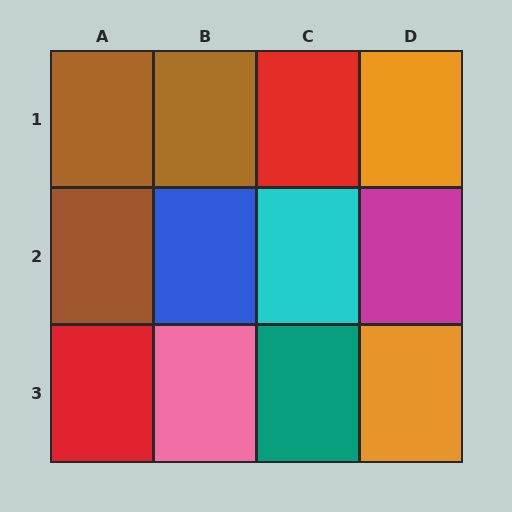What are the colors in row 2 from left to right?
Brown, blue, cyan, magenta.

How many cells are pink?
1 cell is pink.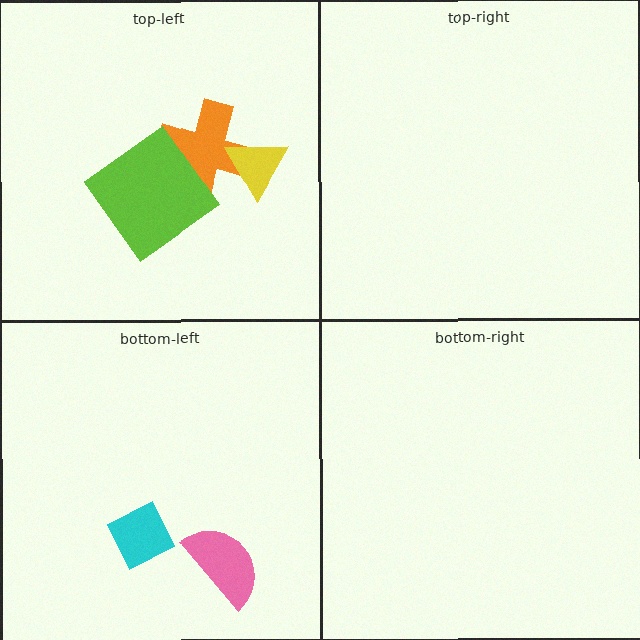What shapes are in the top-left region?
The orange cross, the yellow triangle, the lime diamond.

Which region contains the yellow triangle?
The top-left region.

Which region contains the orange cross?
The top-left region.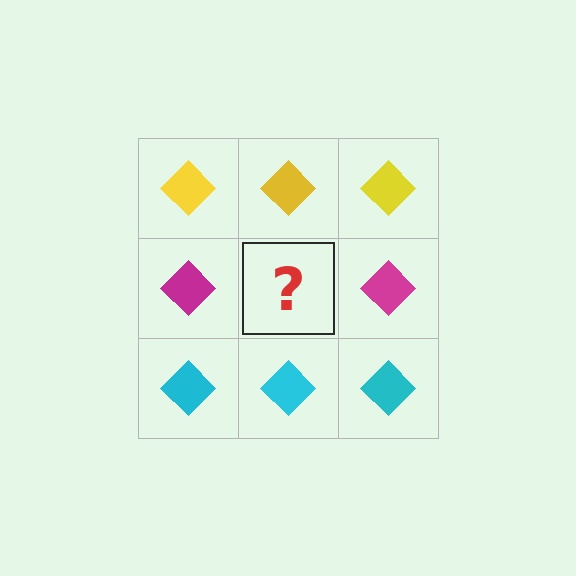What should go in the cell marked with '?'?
The missing cell should contain a magenta diamond.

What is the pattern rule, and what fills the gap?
The rule is that each row has a consistent color. The gap should be filled with a magenta diamond.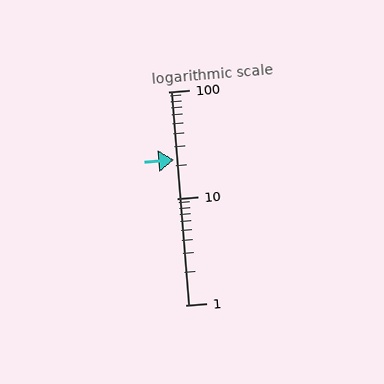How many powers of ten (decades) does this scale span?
The scale spans 2 decades, from 1 to 100.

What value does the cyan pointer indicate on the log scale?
The pointer indicates approximately 23.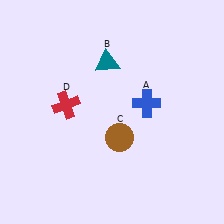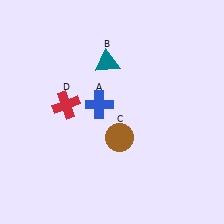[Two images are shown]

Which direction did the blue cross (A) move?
The blue cross (A) moved left.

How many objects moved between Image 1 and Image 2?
1 object moved between the two images.